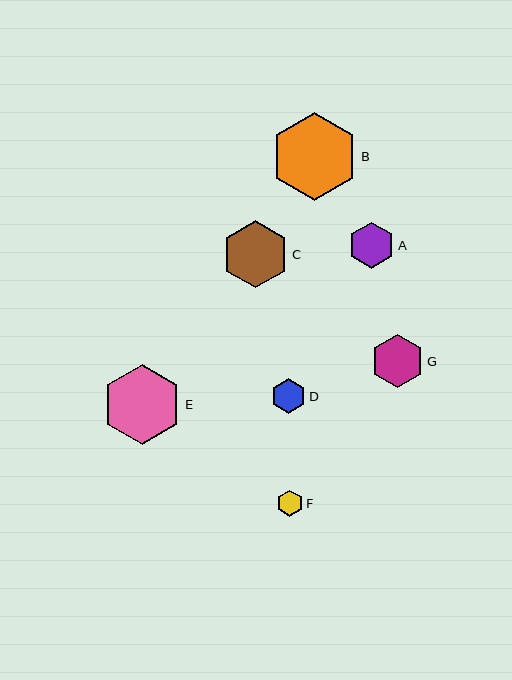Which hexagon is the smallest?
Hexagon F is the smallest with a size of approximately 26 pixels.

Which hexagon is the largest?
Hexagon B is the largest with a size of approximately 88 pixels.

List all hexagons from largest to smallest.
From largest to smallest: B, E, C, G, A, D, F.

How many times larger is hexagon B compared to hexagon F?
Hexagon B is approximately 3.3 times the size of hexagon F.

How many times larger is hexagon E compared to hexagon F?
Hexagon E is approximately 3.0 times the size of hexagon F.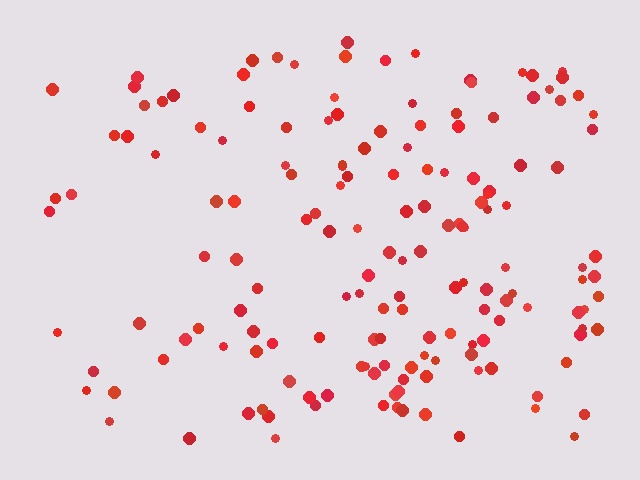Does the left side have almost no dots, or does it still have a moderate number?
Still a moderate number, just noticeably fewer than the right.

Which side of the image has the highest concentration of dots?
The right.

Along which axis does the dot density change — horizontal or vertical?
Horizontal.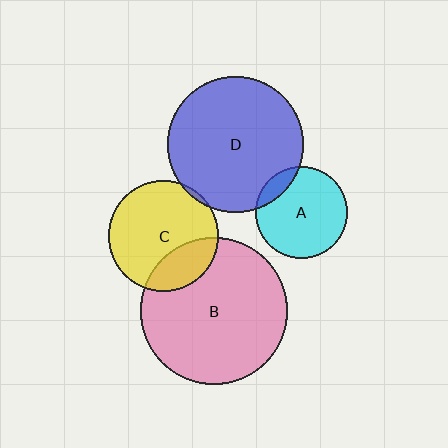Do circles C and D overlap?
Yes.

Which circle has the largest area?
Circle B (pink).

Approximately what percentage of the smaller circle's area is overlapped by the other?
Approximately 5%.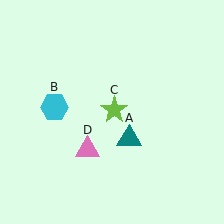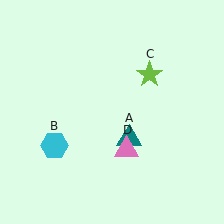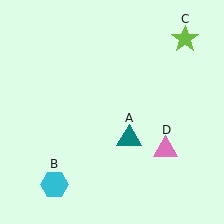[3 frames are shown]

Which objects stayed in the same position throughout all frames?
Teal triangle (object A) remained stationary.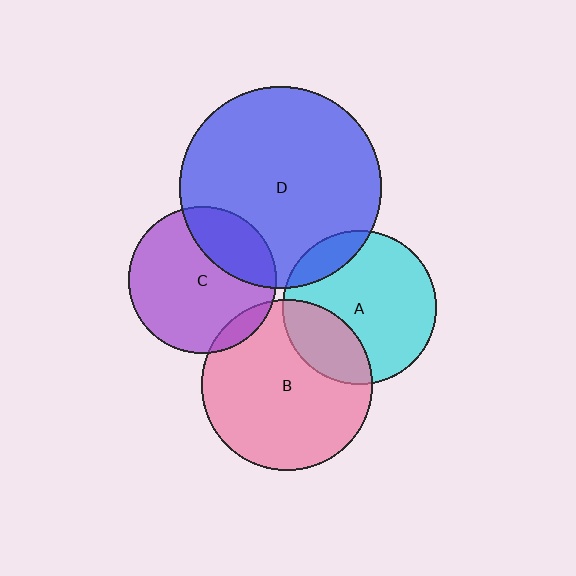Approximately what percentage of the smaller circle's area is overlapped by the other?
Approximately 10%.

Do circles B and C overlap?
Yes.